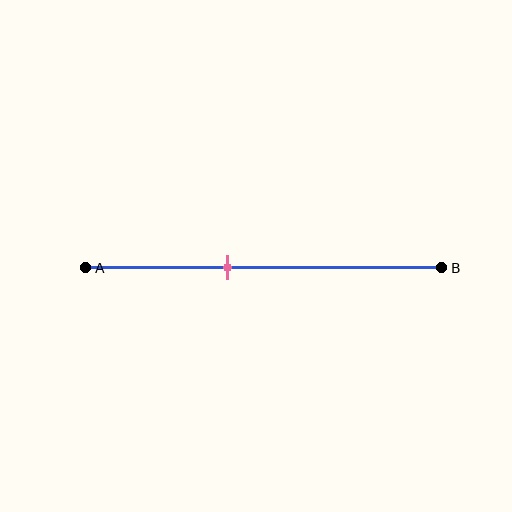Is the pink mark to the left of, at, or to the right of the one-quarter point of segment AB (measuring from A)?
The pink mark is to the right of the one-quarter point of segment AB.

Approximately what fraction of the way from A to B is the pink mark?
The pink mark is approximately 40% of the way from A to B.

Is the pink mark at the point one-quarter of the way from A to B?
No, the mark is at about 40% from A, not at the 25% one-quarter point.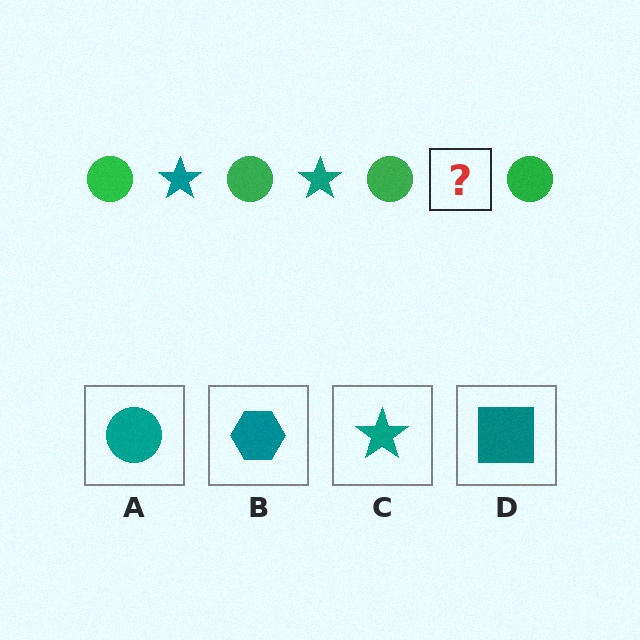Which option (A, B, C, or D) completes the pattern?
C.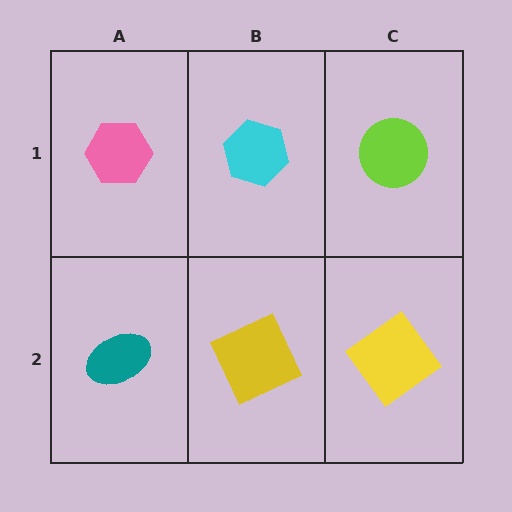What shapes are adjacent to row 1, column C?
A yellow diamond (row 2, column C), a cyan hexagon (row 1, column B).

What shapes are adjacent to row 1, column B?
A yellow square (row 2, column B), a pink hexagon (row 1, column A), a lime circle (row 1, column C).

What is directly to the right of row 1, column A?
A cyan hexagon.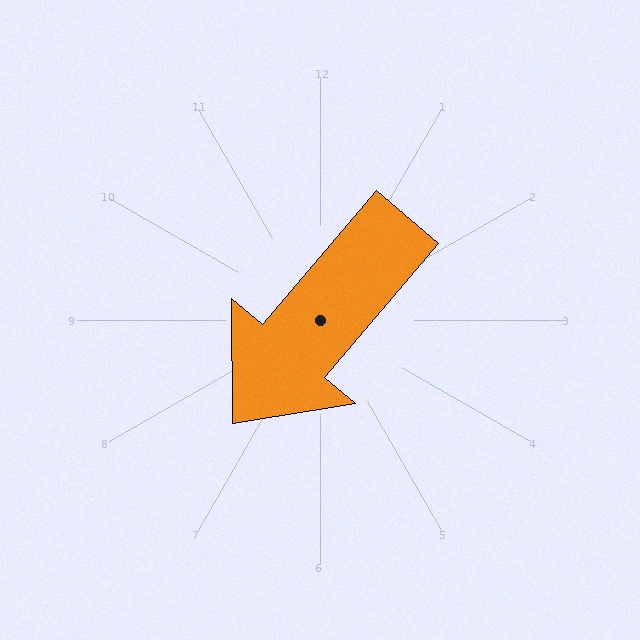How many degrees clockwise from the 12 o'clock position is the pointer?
Approximately 220 degrees.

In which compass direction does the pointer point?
Southwest.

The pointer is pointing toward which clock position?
Roughly 7 o'clock.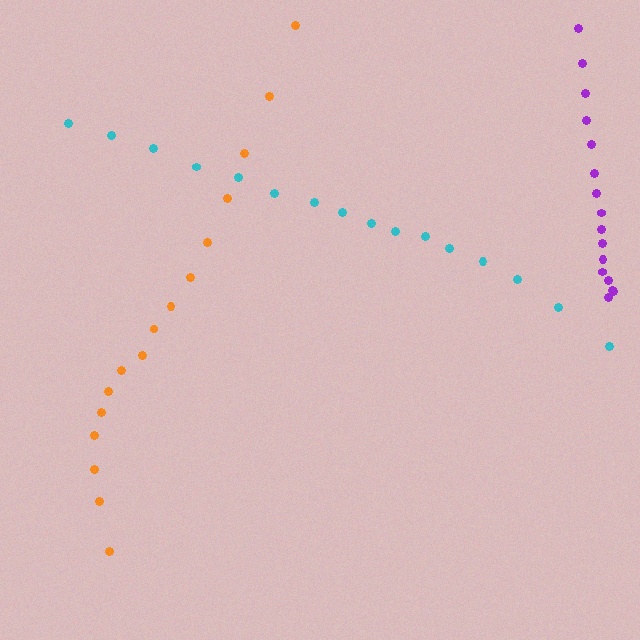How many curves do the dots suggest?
There are 3 distinct paths.